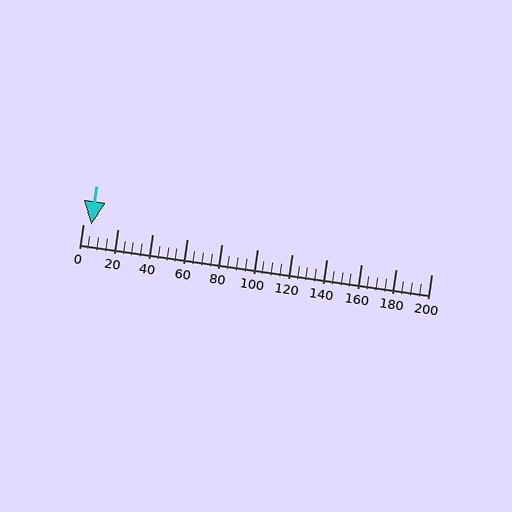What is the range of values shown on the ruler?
The ruler shows values from 0 to 200.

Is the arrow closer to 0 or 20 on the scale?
The arrow is closer to 0.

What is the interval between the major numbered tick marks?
The major tick marks are spaced 20 units apart.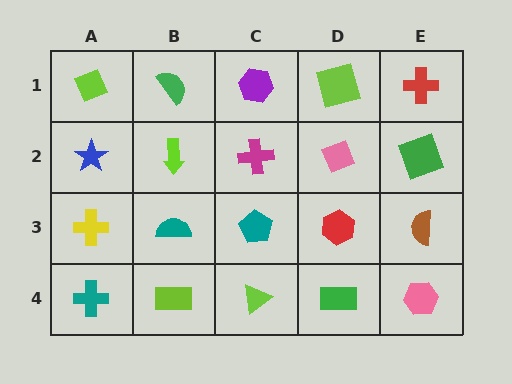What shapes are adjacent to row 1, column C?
A magenta cross (row 2, column C), a green semicircle (row 1, column B), a lime square (row 1, column D).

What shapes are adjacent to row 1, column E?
A green square (row 2, column E), a lime square (row 1, column D).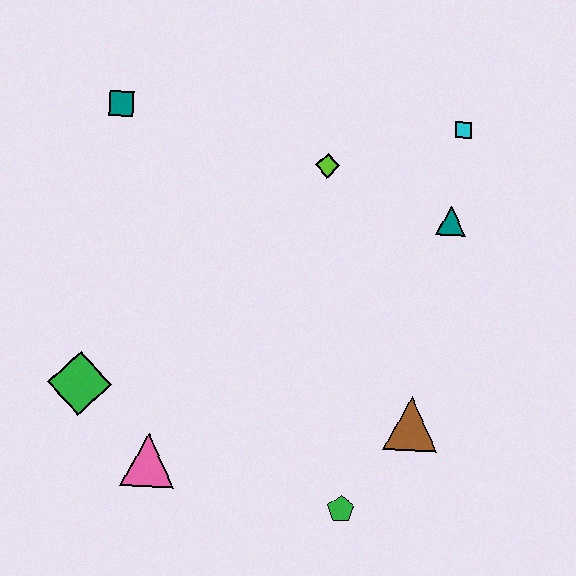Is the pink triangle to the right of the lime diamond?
No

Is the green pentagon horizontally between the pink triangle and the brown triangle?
Yes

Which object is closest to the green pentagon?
The brown triangle is closest to the green pentagon.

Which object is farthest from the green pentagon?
The teal square is farthest from the green pentagon.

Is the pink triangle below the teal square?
Yes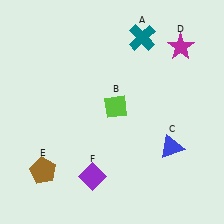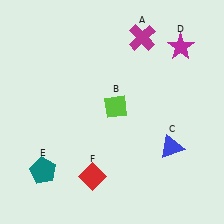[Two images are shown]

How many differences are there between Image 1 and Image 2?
There are 3 differences between the two images.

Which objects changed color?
A changed from teal to magenta. E changed from brown to teal. F changed from purple to red.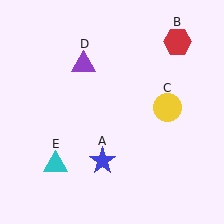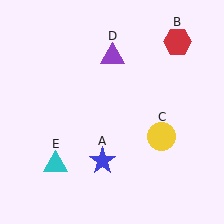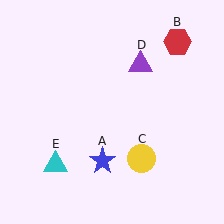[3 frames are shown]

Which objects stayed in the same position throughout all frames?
Blue star (object A) and red hexagon (object B) and cyan triangle (object E) remained stationary.